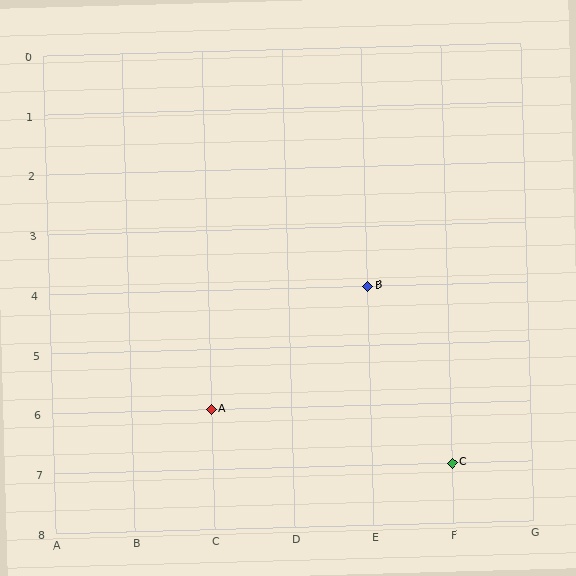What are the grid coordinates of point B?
Point B is at grid coordinates (E, 4).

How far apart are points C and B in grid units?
Points C and B are 1 column and 3 rows apart (about 3.2 grid units diagonally).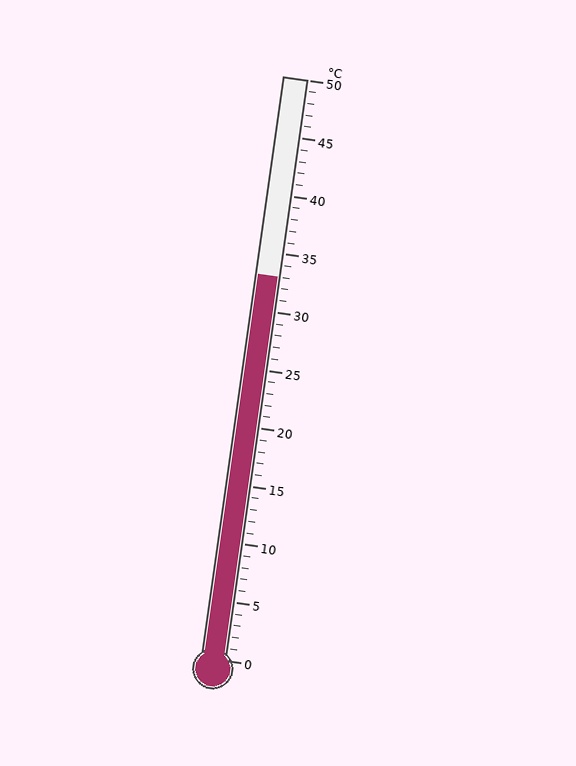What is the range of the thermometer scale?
The thermometer scale ranges from 0°C to 50°C.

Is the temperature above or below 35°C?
The temperature is below 35°C.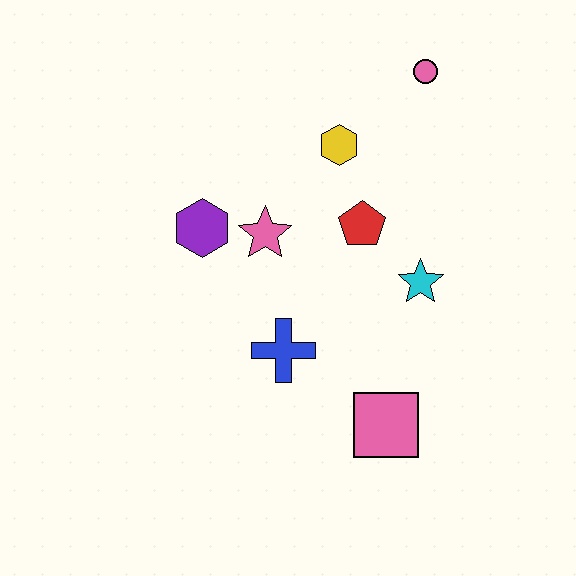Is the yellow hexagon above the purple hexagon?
Yes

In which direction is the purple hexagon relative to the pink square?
The purple hexagon is above the pink square.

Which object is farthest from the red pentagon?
The pink square is farthest from the red pentagon.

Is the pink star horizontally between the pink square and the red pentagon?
No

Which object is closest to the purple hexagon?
The pink star is closest to the purple hexagon.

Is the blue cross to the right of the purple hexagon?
Yes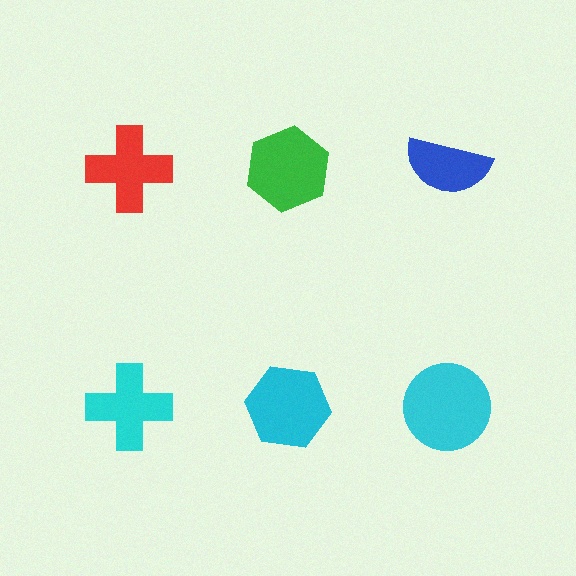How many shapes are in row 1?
3 shapes.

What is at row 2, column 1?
A cyan cross.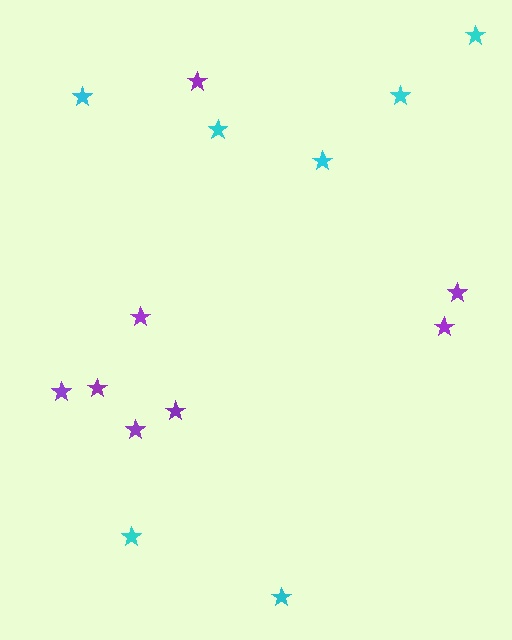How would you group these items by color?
There are 2 groups: one group of purple stars (8) and one group of cyan stars (7).